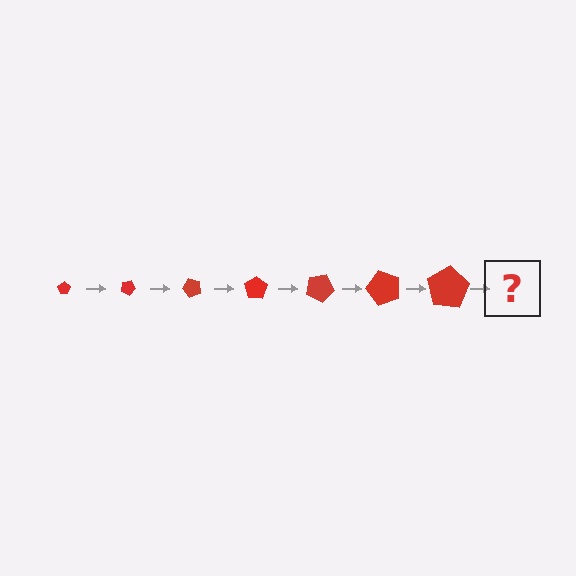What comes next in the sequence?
The next element should be a pentagon, larger than the previous one and rotated 175 degrees from the start.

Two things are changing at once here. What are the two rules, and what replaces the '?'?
The two rules are that the pentagon grows larger each step and it rotates 25 degrees each step. The '?' should be a pentagon, larger than the previous one and rotated 175 degrees from the start.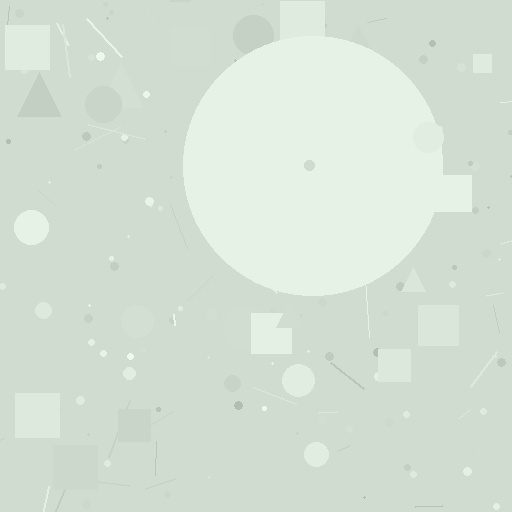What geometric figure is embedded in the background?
A circle is embedded in the background.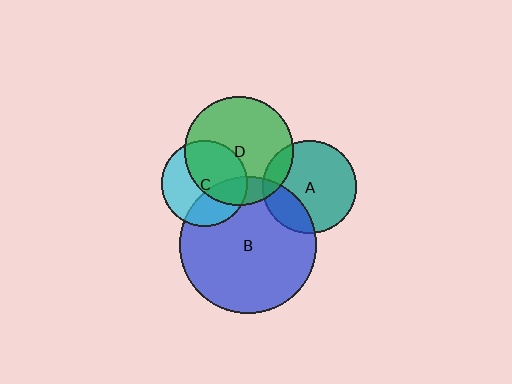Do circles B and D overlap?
Yes.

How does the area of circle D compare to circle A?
Approximately 1.4 times.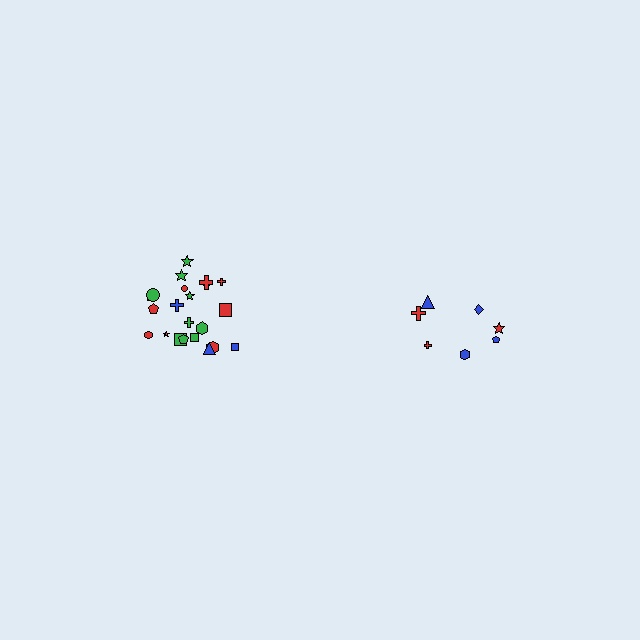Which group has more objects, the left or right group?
The left group.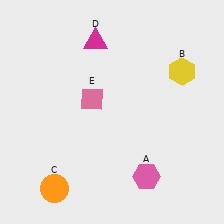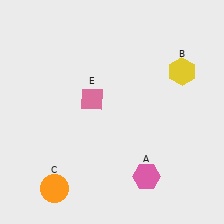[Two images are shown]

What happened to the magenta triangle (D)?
The magenta triangle (D) was removed in Image 2. It was in the top-left area of Image 1.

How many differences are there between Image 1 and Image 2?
There is 1 difference between the two images.